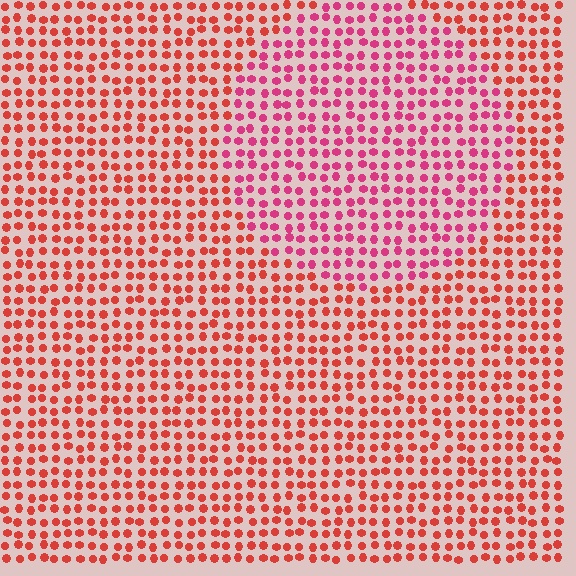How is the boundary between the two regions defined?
The boundary is defined purely by a slight shift in hue (about 30 degrees). Spacing, size, and orientation are identical on both sides.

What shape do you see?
I see a circle.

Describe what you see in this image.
The image is filled with small red elements in a uniform arrangement. A circle-shaped region is visible where the elements are tinted to a slightly different hue, forming a subtle color boundary.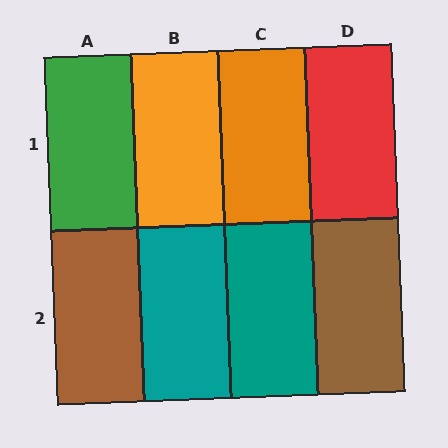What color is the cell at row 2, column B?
Teal.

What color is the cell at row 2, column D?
Brown.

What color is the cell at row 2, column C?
Teal.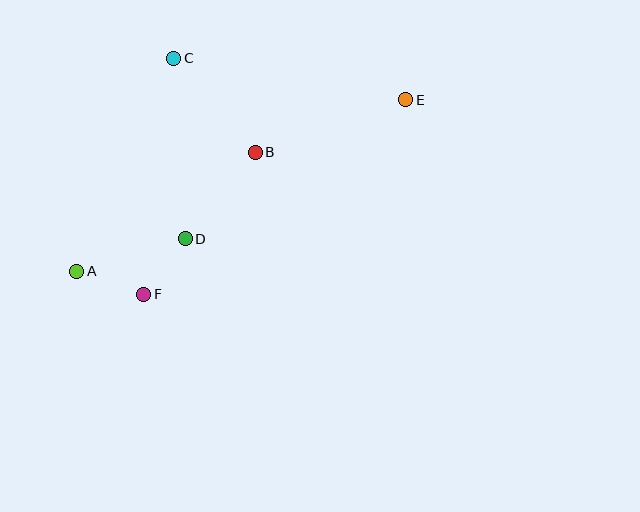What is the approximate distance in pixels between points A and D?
The distance between A and D is approximately 113 pixels.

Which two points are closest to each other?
Points D and F are closest to each other.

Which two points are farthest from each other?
Points A and E are farthest from each other.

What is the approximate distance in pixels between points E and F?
The distance between E and F is approximately 326 pixels.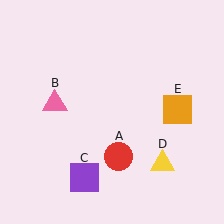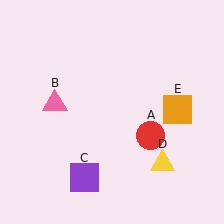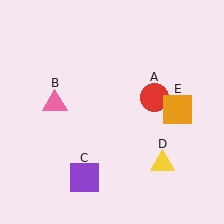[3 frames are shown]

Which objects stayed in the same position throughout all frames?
Pink triangle (object B) and purple square (object C) and yellow triangle (object D) and orange square (object E) remained stationary.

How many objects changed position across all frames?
1 object changed position: red circle (object A).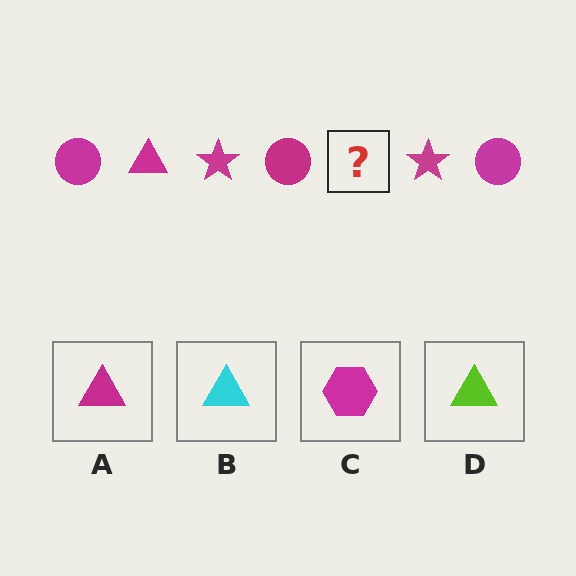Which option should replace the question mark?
Option A.